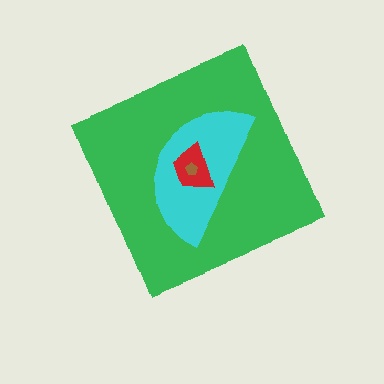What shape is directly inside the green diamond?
The cyan semicircle.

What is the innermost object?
The brown pentagon.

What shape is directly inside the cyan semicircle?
The red trapezoid.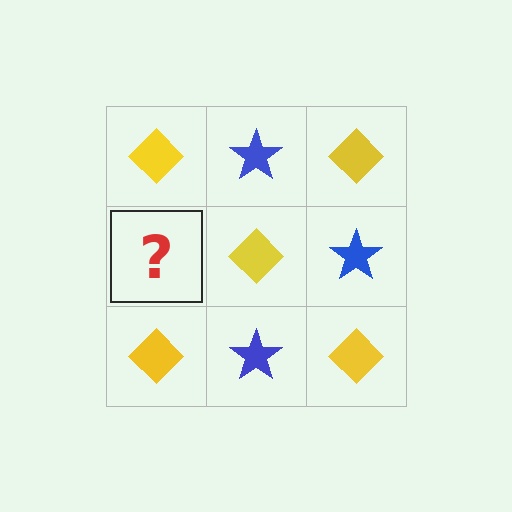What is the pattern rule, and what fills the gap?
The rule is that it alternates yellow diamond and blue star in a checkerboard pattern. The gap should be filled with a blue star.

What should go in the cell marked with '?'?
The missing cell should contain a blue star.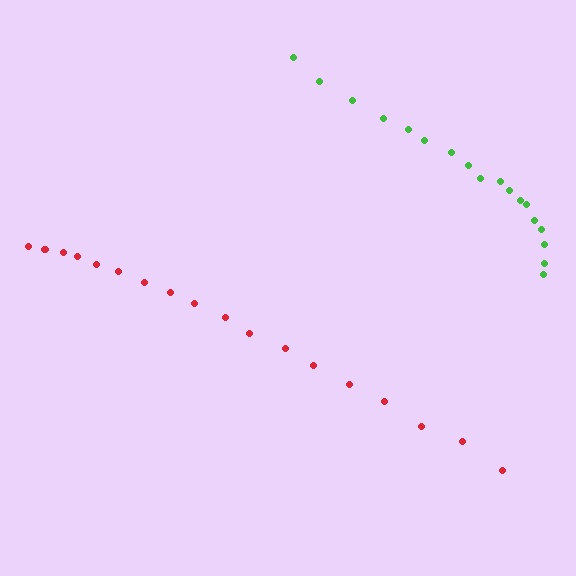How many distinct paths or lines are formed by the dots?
There are 2 distinct paths.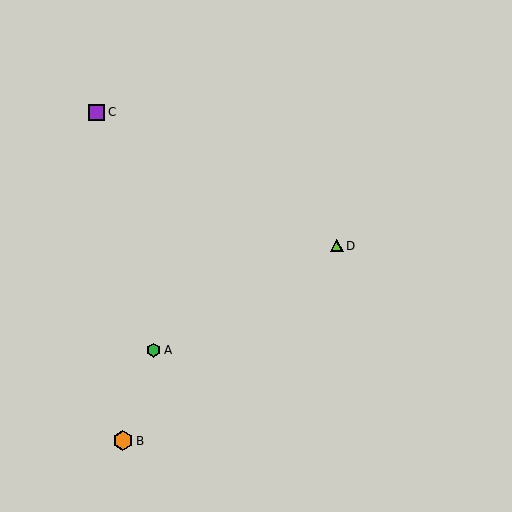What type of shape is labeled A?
Shape A is a green hexagon.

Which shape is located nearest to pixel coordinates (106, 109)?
The purple square (labeled C) at (97, 112) is nearest to that location.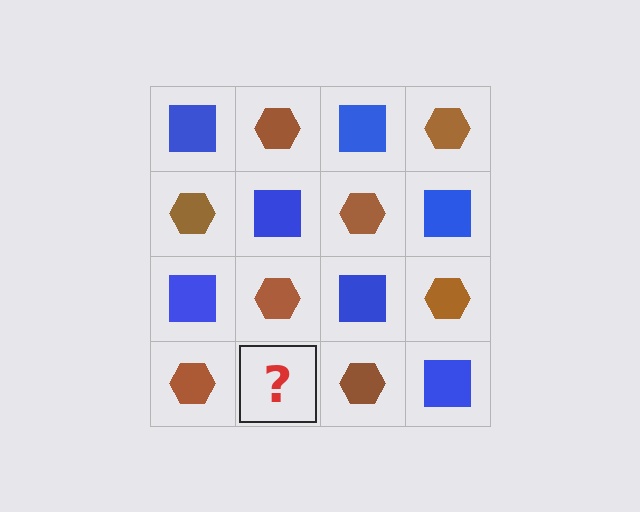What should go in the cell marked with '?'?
The missing cell should contain a blue square.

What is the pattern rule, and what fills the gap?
The rule is that it alternates blue square and brown hexagon in a checkerboard pattern. The gap should be filled with a blue square.